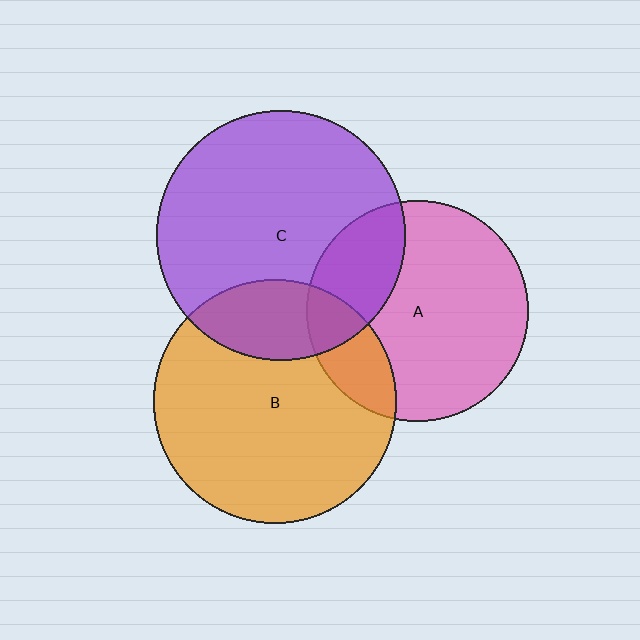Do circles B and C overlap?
Yes.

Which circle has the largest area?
Circle C (purple).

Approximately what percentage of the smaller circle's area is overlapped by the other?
Approximately 20%.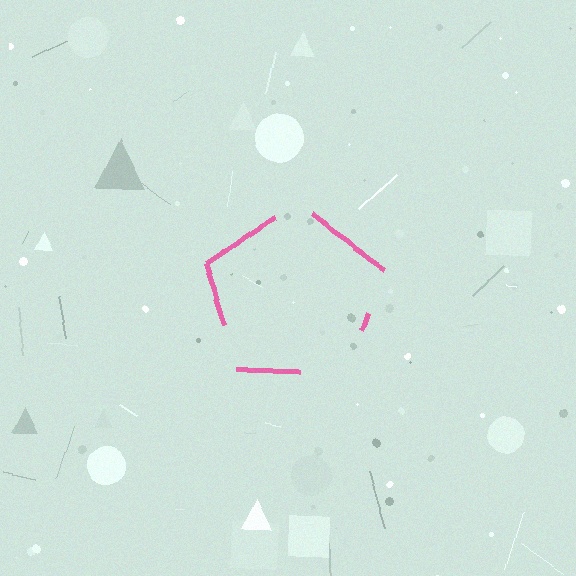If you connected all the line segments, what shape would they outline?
They would outline a pentagon.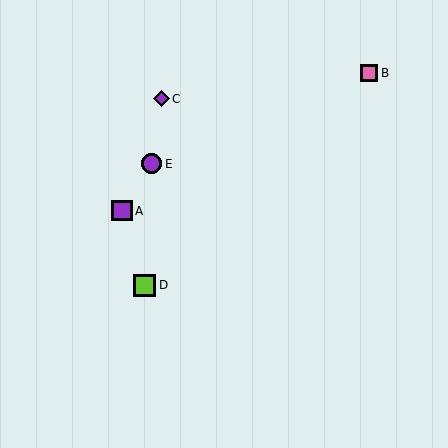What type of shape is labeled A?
Shape A is a purple square.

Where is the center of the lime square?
The center of the lime square is at (145, 285).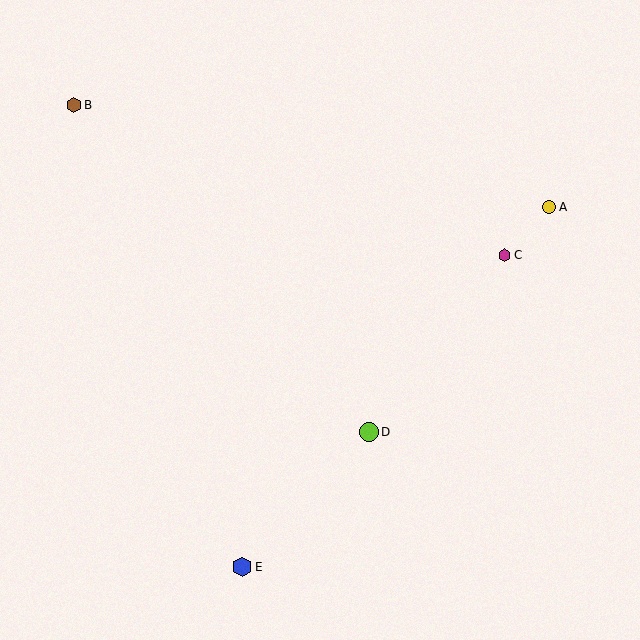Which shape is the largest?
The blue hexagon (labeled E) is the largest.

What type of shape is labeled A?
Shape A is a yellow circle.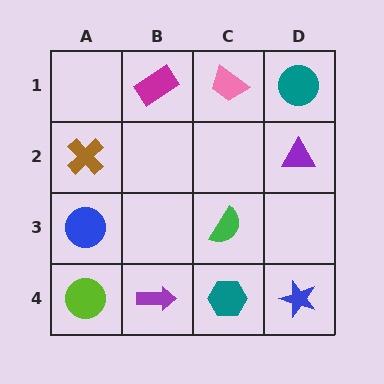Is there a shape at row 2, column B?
No, that cell is empty.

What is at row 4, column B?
A purple arrow.